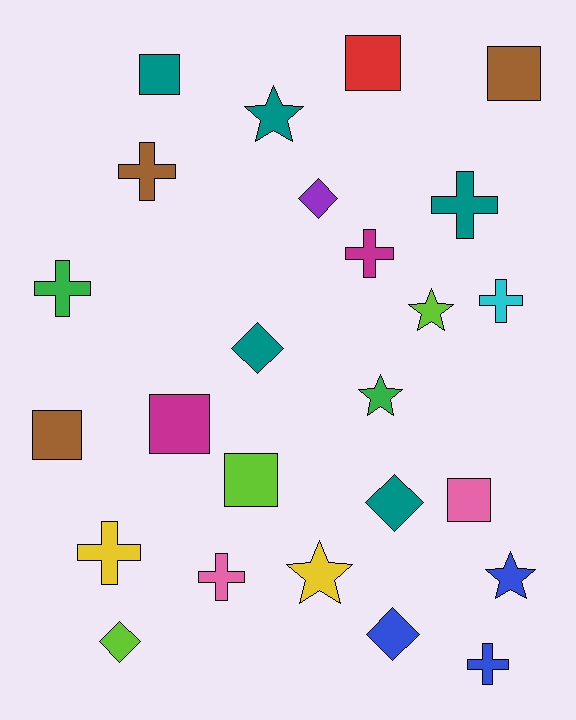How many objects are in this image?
There are 25 objects.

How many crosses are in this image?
There are 8 crosses.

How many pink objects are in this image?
There are 2 pink objects.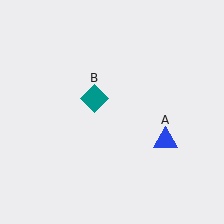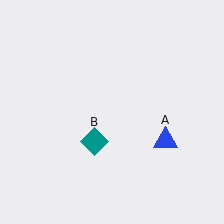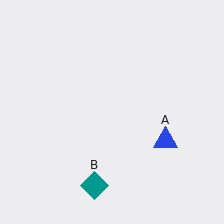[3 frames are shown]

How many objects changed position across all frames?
1 object changed position: teal diamond (object B).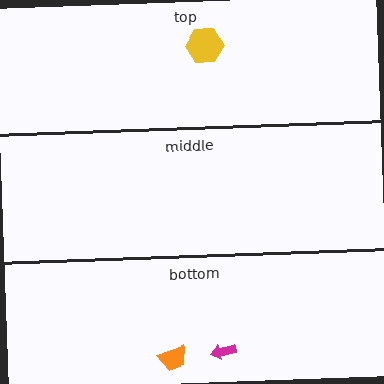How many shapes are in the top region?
1.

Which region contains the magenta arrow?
The bottom region.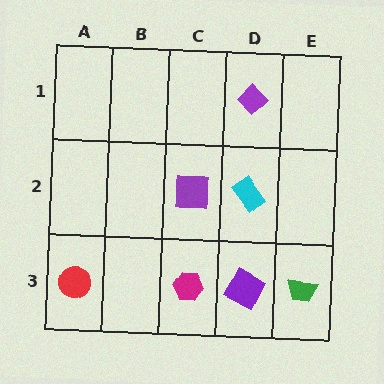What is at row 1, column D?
A purple diamond.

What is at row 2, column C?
A purple square.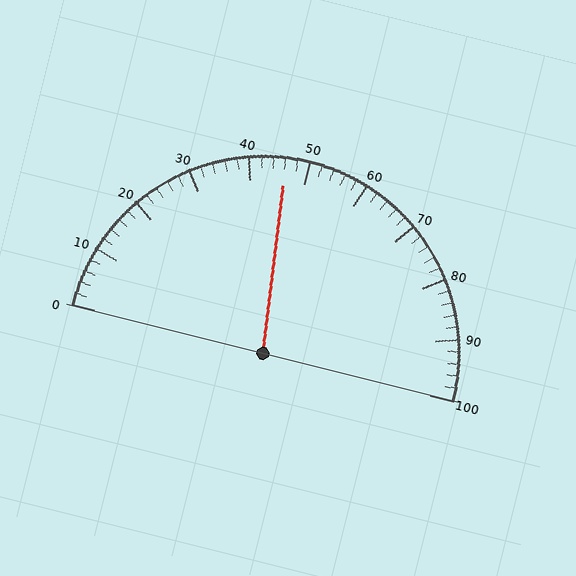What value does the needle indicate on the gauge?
The needle indicates approximately 46.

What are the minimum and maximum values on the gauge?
The gauge ranges from 0 to 100.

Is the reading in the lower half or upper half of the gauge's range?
The reading is in the lower half of the range (0 to 100).